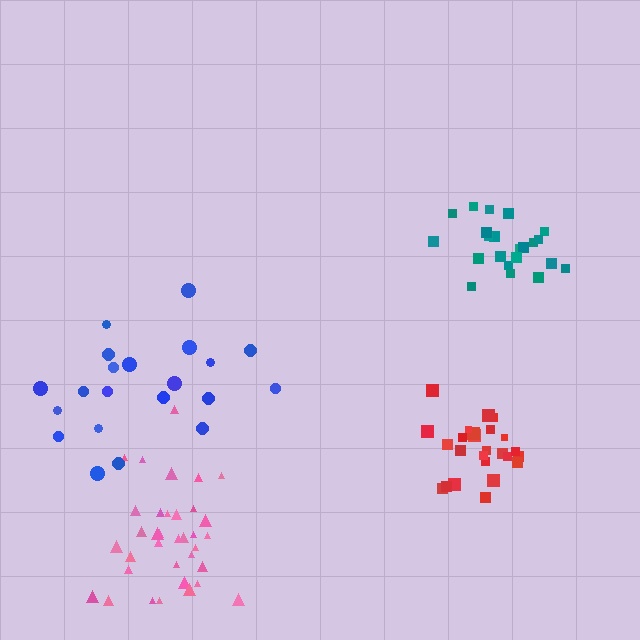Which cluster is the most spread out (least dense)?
Blue.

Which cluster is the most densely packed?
Red.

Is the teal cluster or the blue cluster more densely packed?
Teal.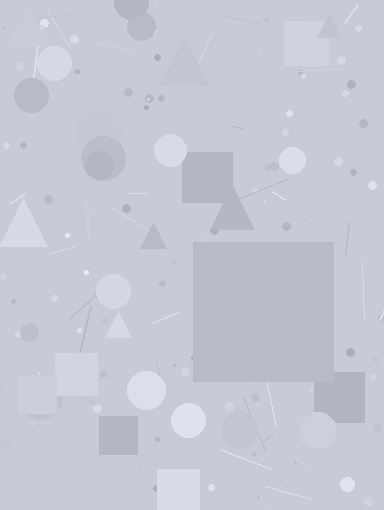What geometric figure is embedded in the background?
A square is embedded in the background.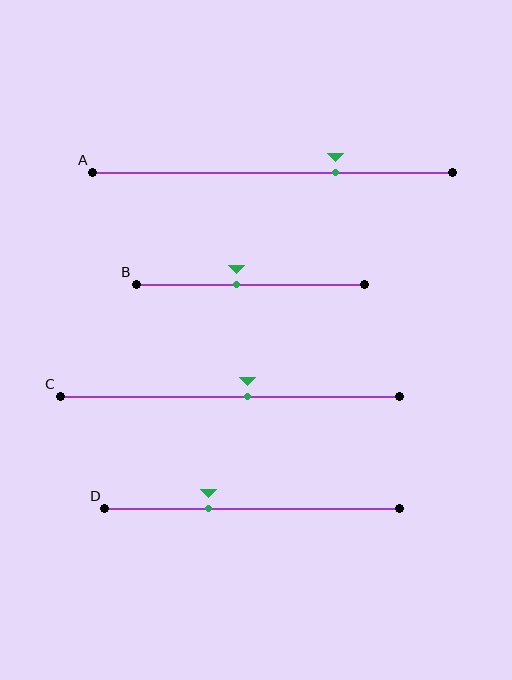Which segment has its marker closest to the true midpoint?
Segment C has its marker closest to the true midpoint.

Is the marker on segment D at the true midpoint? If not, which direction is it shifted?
No, the marker on segment D is shifted to the left by about 15% of the segment length.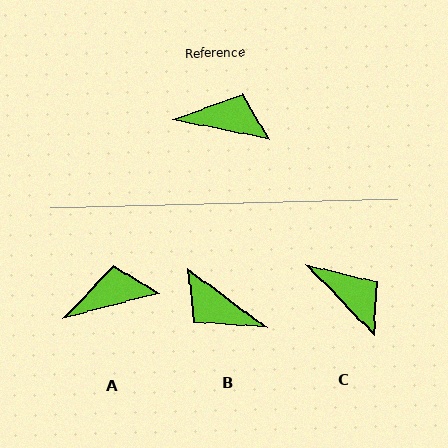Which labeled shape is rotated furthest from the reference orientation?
B, about 155 degrees away.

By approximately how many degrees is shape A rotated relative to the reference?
Approximately 27 degrees counter-clockwise.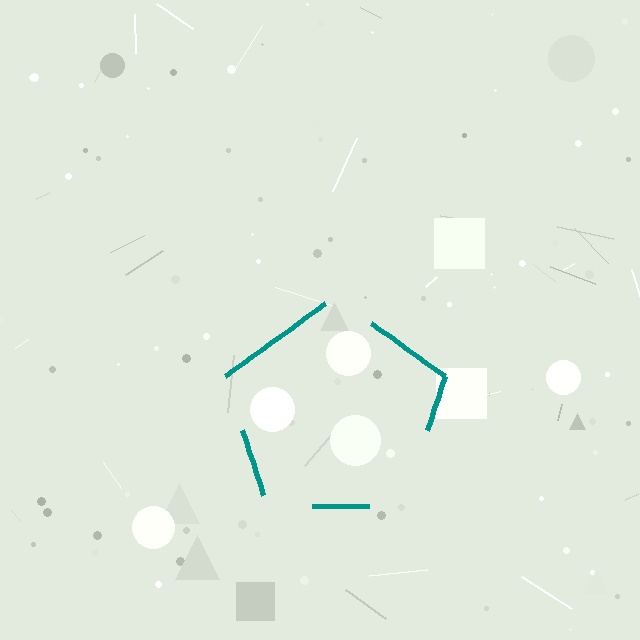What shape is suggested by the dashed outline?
The dashed outline suggests a pentagon.